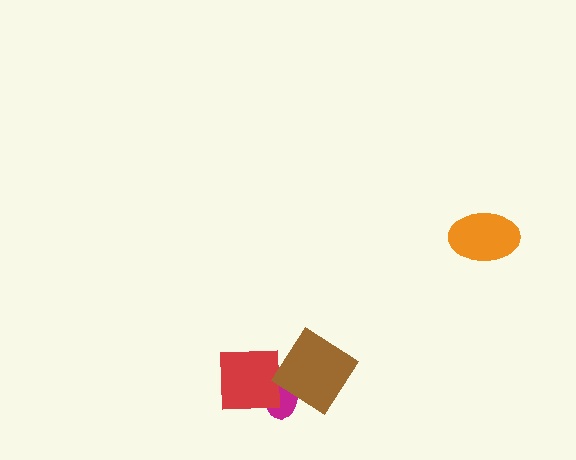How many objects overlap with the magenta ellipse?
2 objects overlap with the magenta ellipse.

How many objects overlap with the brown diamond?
2 objects overlap with the brown diamond.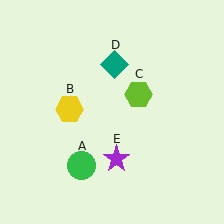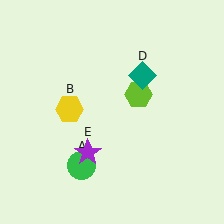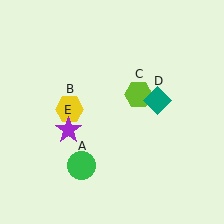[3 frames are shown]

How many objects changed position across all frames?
2 objects changed position: teal diamond (object D), purple star (object E).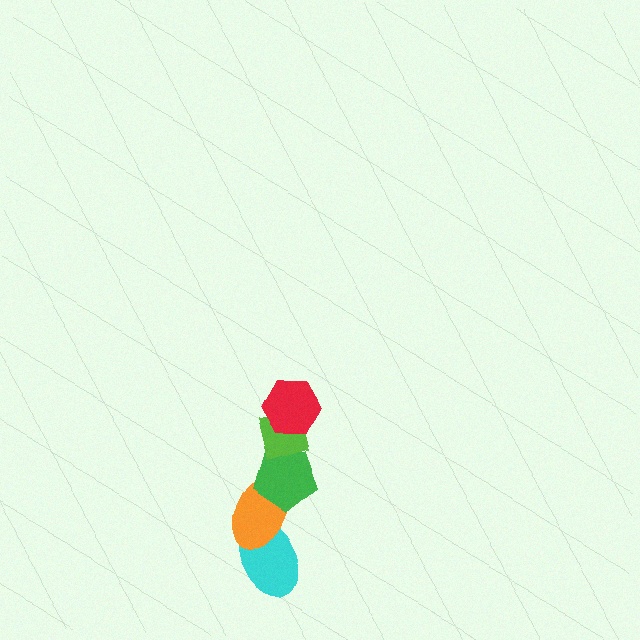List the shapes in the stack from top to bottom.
From top to bottom: the red hexagon, the lime square, the green pentagon, the orange ellipse, the cyan ellipse.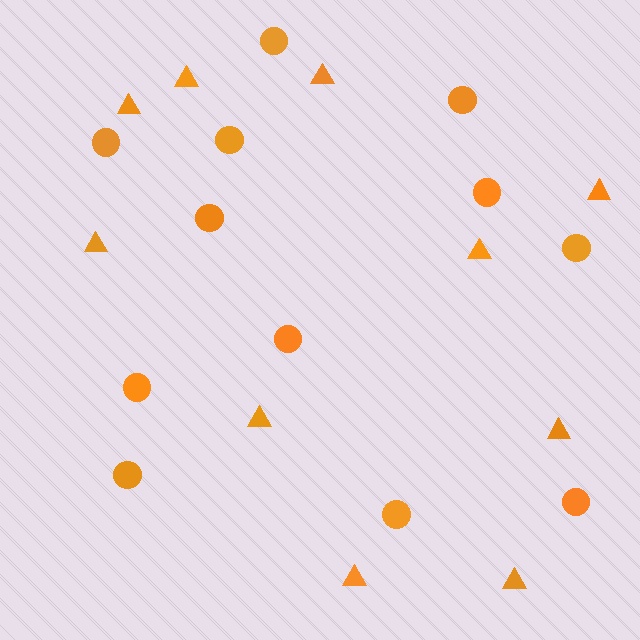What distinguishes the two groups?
There are 2 groups: one group of circles (12) and one group of triangles (10).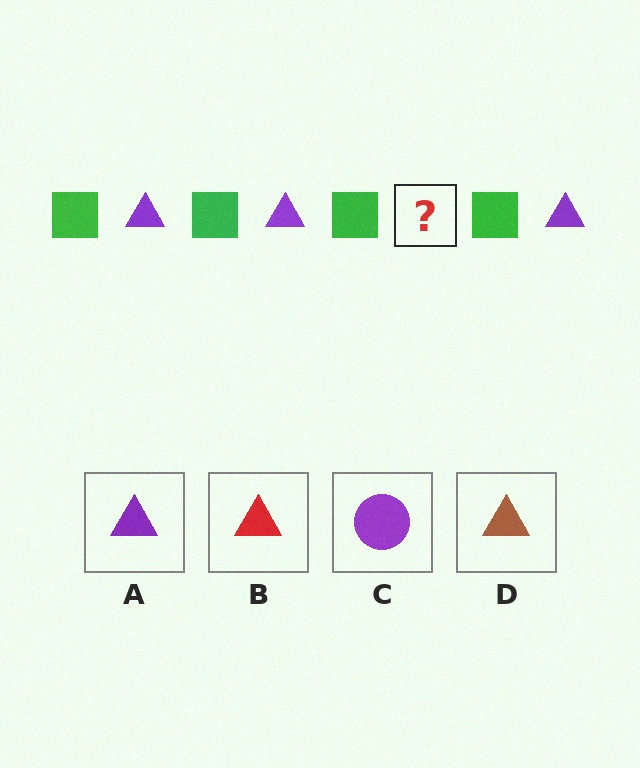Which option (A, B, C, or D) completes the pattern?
A.